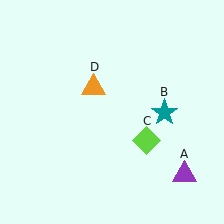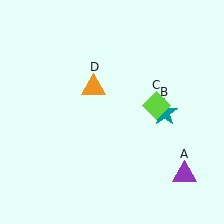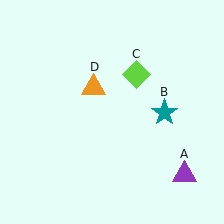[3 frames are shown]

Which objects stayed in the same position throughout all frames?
Purple triangle (object A) and teal star (object B) and orange triangle (object D) remained stationary.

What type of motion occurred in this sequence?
The lime diamond (object C) rotated counterclockwise around the center of the scene.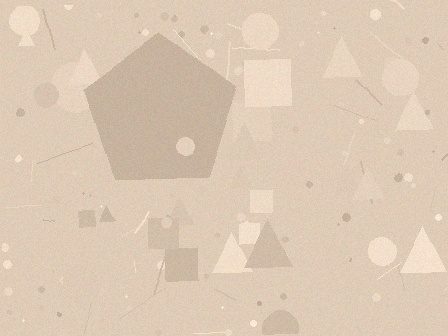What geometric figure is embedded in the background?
A pentagon is embedded in the background.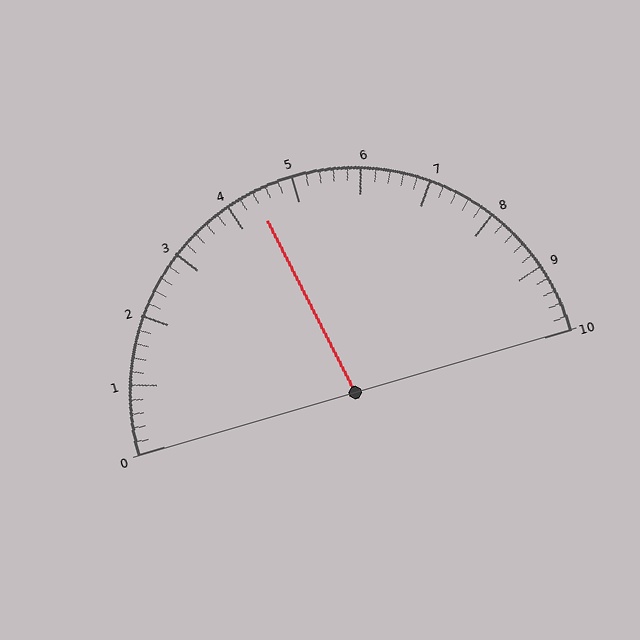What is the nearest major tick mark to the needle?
The nearest major tick mark is 4.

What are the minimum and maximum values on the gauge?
The gauge ranges from 0 to 10.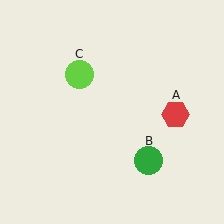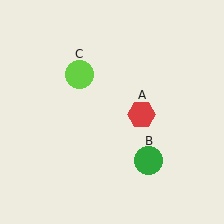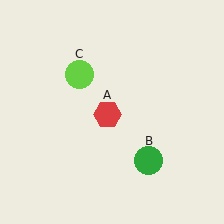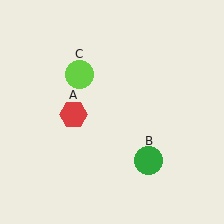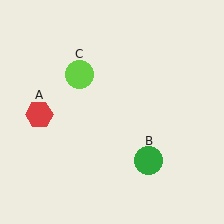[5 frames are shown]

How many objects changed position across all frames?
1 object changed position: red hexagon (object A).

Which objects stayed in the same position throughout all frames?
Green circle (object B) and lime circle (object C) remained stationary.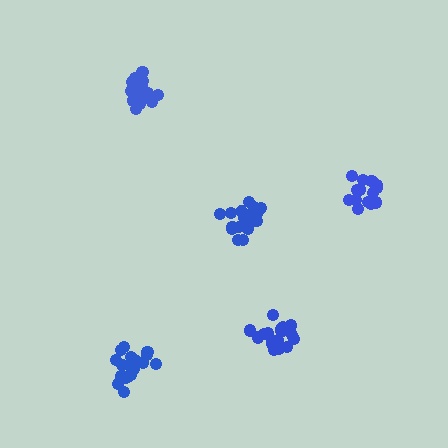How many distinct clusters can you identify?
There are 5 distinct clusters.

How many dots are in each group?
Group 1: 16 dots, Group 2: 21 dots, Group 3: 21 dots, Group 4: 20 dots, Group 5: 20 dots (98 total).